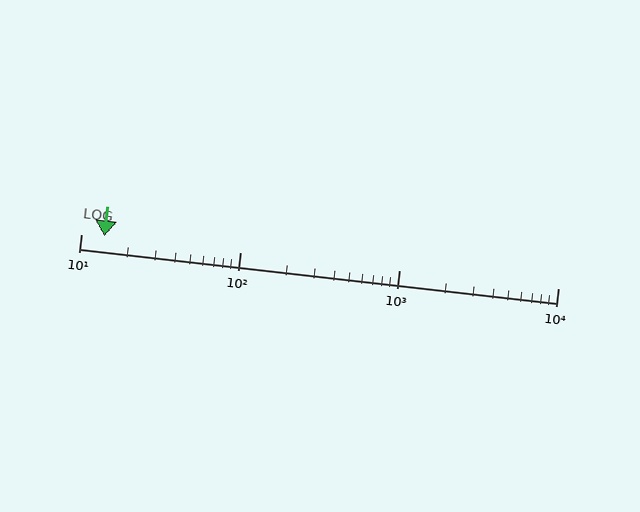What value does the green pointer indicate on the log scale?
The pointer indicates approximately 14.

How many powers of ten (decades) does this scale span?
The scale spans 3 decades, from 10 to 10000.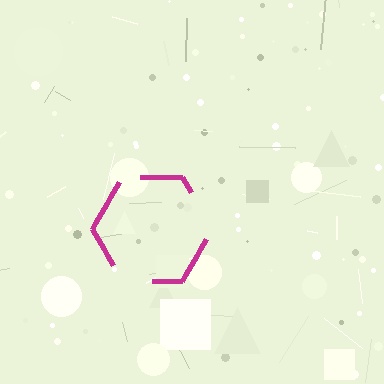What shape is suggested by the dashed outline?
The dashed outline suggests a hexagon.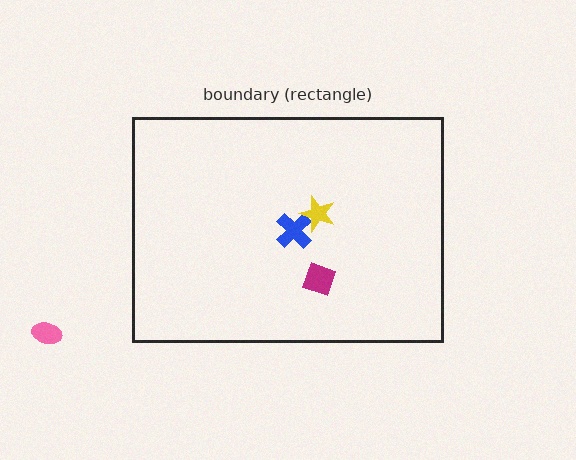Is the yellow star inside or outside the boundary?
Inside.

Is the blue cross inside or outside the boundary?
Inside.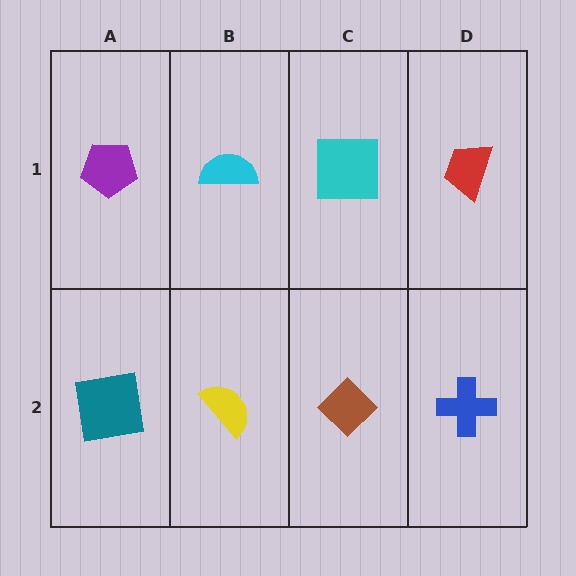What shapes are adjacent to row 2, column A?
A purple pentagon (row 1, column A), a yellow semicircle (row 2, column B).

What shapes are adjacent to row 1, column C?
A brown diamond (row 2, column C), a cyan semicircle (row 1, column B), a red trapezoid (row 1, column D).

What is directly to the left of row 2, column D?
A brown diamond.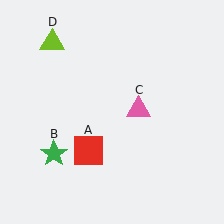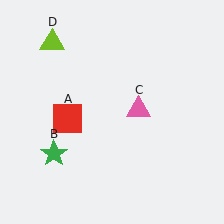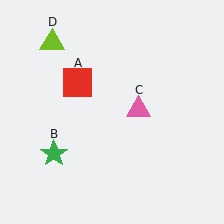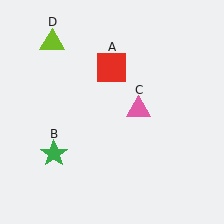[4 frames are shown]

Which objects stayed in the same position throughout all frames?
Green star (object B) and pink triangle (object C) and lime triangle (object D) remained stationary.